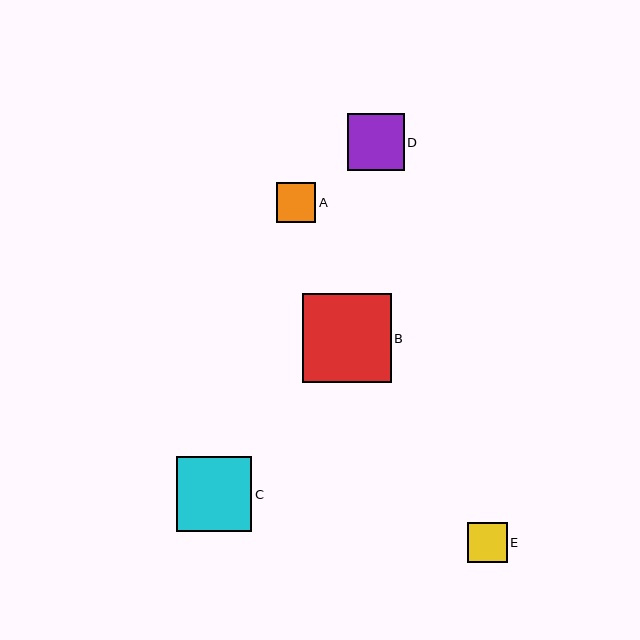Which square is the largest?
Square B is the largest with a size of approximately 89 pixels.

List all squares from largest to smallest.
From largest to smallest: B, C, D, E, A.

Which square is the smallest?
Square A is the smallest with a size of approximately 40 pixels.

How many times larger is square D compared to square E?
Square D is approximately 1.4 times the size of square E.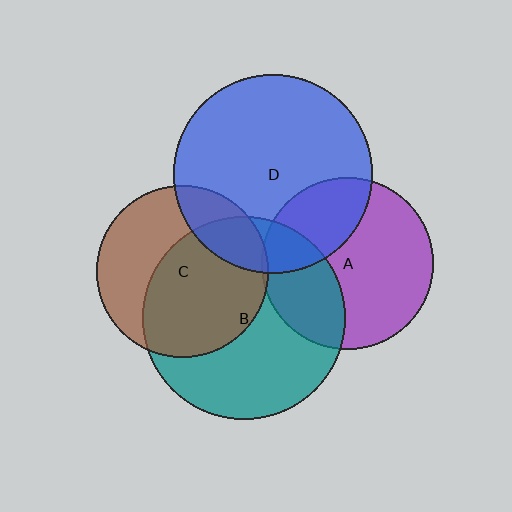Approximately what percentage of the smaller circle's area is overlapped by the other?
Approximately 60%.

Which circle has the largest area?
Circle B (teal).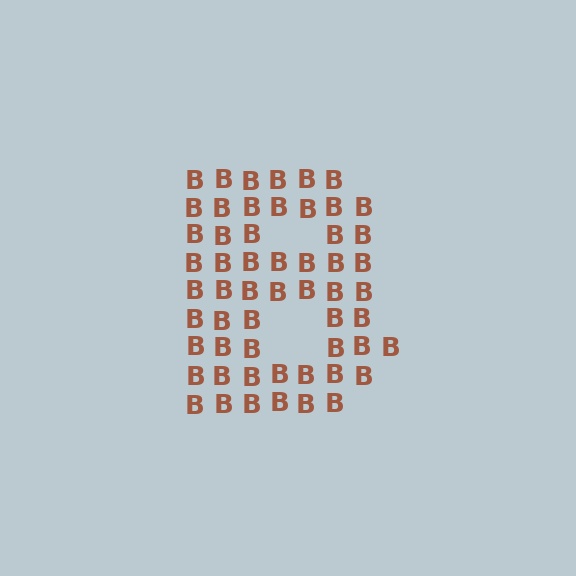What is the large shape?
The large shape is the letter B.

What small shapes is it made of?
It is made of small letter B's.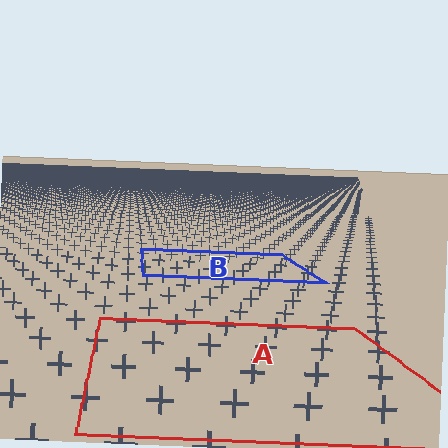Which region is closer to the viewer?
Region A is closer. The texture elements there are larger and more spread out.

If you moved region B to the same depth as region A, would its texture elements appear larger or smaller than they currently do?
They would appear larger. At a closer depth, the same texture elements are projected at a bigger on-screen size.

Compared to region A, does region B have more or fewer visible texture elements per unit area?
Region B has more texture elements per unit area — they are packed more densely because it is farther away.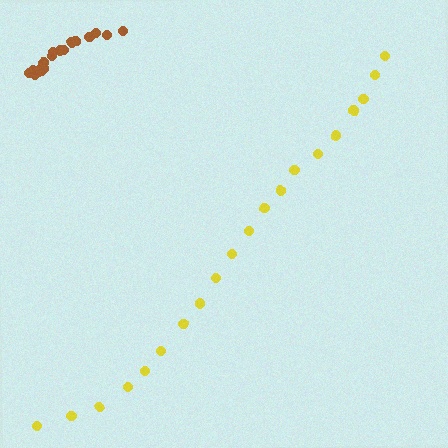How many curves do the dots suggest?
There are 2 distinct paths.